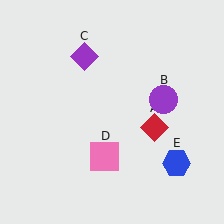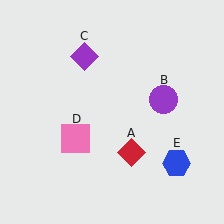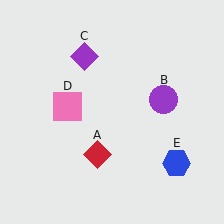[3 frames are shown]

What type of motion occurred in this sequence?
The red diamond (object A), pink square (object D) rotated clockwise around the center of the scene.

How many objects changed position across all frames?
2 objects changed position: red diamond (object A), pink square (object D).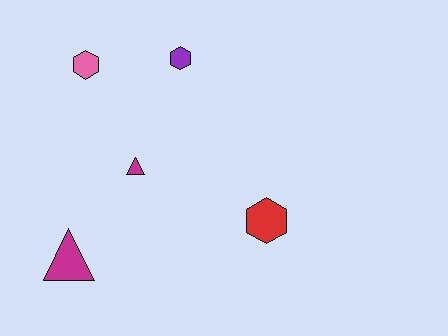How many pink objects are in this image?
There is 1 pink object.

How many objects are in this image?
There are 5 objects.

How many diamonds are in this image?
There are no diamonds.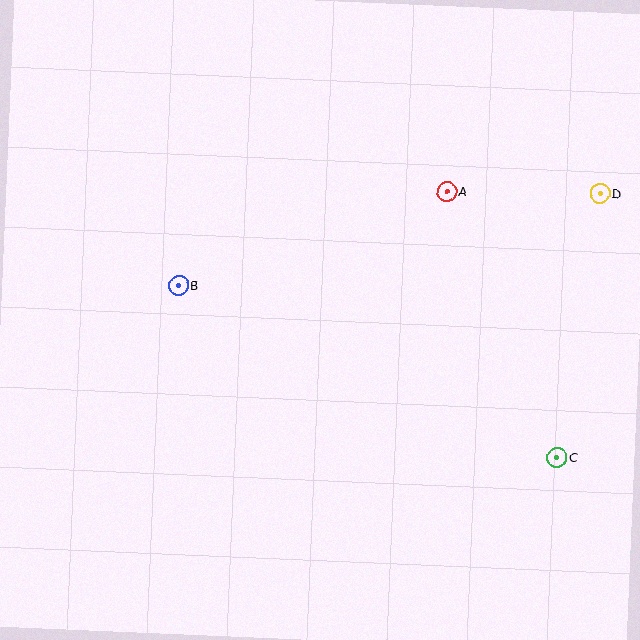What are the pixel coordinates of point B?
Point B is at (179, 285).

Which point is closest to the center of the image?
Point B at (179, 285) is closest to the center.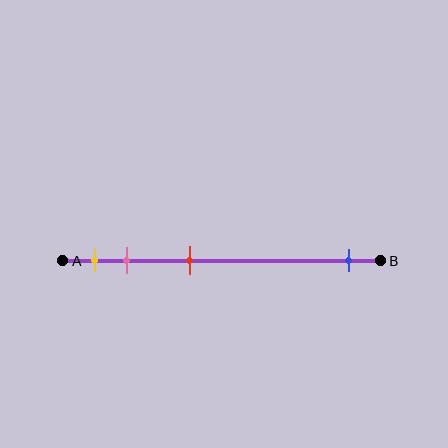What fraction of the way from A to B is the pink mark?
The pink mark is approximately 20% (0.2) of the way from A to B.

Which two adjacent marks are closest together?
The yellow and pink marks are the closest adjacent pair.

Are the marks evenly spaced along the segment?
No, the marks are not evenly spaced.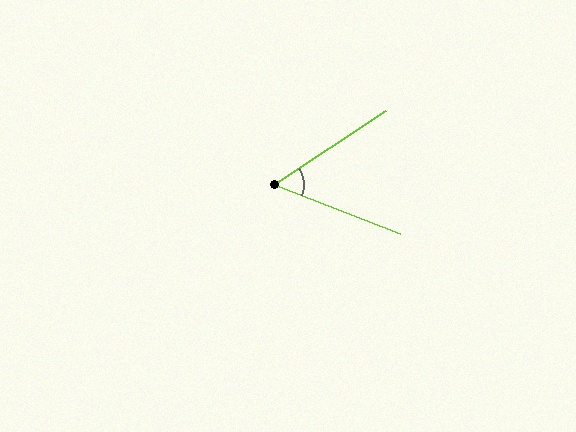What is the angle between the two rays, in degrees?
Approximately 55 degrees.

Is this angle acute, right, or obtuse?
It is acute.